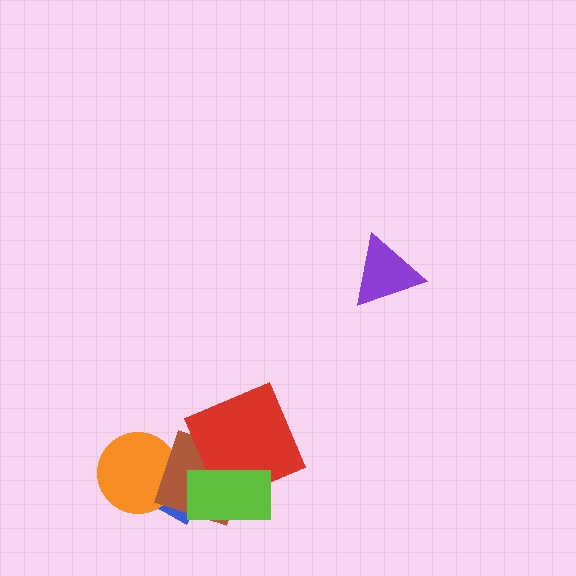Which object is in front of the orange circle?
The brown square is in front of the orange circle.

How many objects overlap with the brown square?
4 objects overlap with the brown square.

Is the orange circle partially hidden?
Yes, it is partially covered by another shape.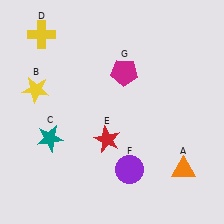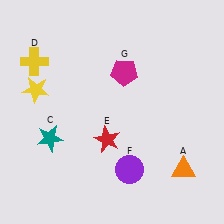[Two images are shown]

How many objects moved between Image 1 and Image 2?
1 object moved between the two images.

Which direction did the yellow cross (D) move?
The yellow cross (D) moved down.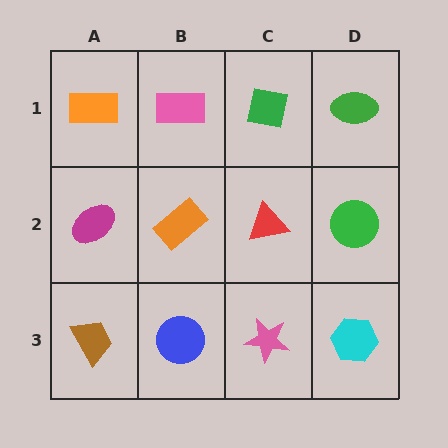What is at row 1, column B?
A pink rectangle.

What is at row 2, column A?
A magenta ellipse.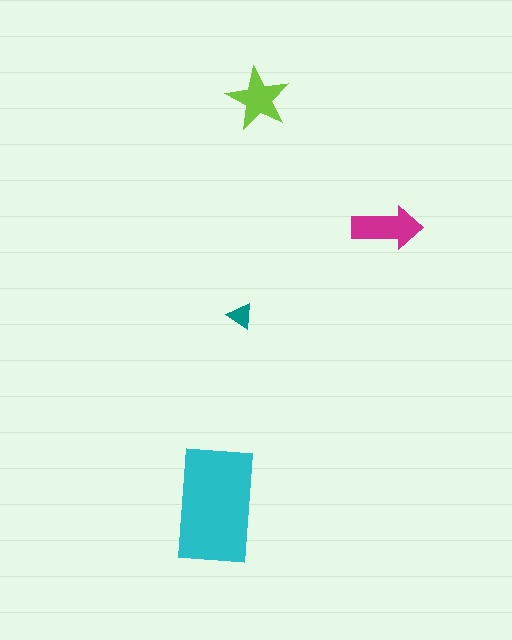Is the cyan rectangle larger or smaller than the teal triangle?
Larger.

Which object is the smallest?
The teal triangle.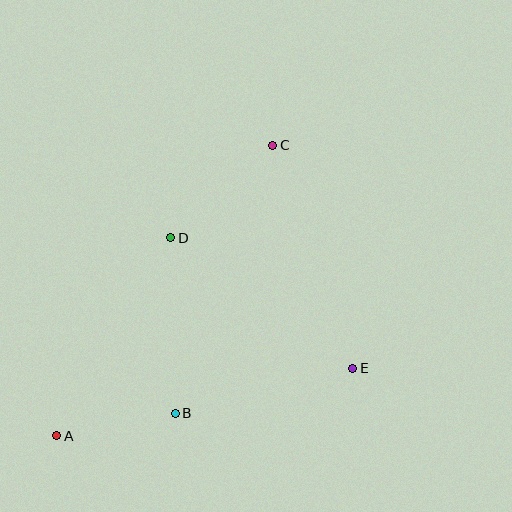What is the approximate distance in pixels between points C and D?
The distance between C and D is approximately 138 pixels.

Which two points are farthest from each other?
Points A and C are farthest from each other.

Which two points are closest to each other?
Points A and B are closest to each other.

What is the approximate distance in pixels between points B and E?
The distance between B and E is approximately 183 pixels.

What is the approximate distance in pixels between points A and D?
The distance between A and D is approximately 228 pixels.